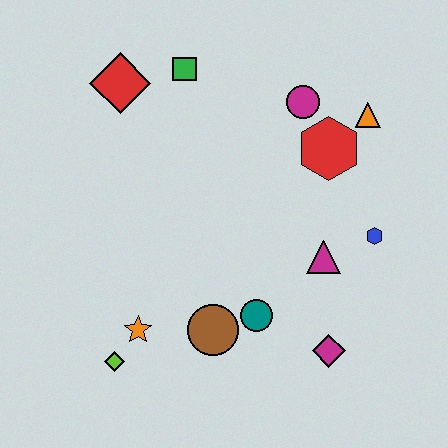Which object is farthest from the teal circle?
The red diamond is farthest from the teal circle.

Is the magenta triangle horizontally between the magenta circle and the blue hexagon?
Yes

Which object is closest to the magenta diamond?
The teal circle is closest to the magenta diamond.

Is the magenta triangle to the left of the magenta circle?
No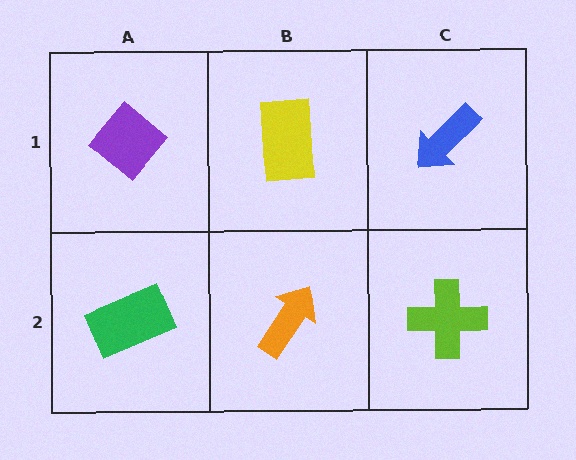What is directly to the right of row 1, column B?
A blue arrow.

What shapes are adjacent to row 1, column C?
A lime cross (row 2, column C), a yellow rectangle (row 1, column B).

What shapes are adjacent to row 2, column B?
A yellow rectangle (row 1, column B), a green rectangle (row 2, column A), a lime cross (row 2, column C).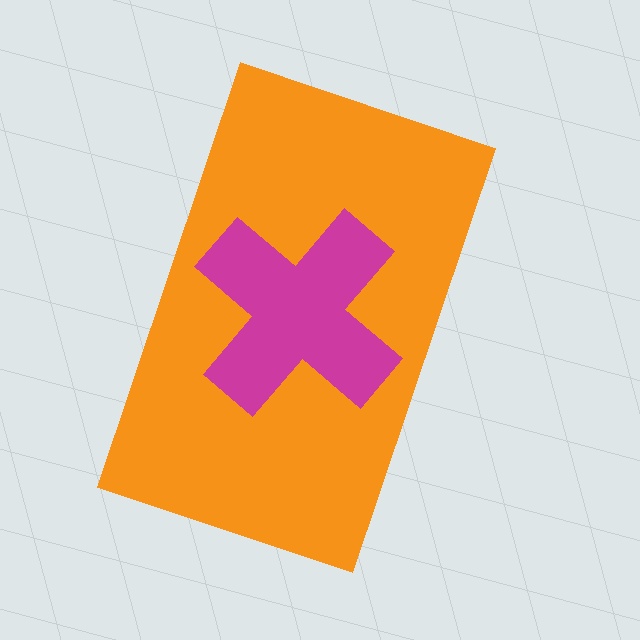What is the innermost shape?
The magenta cross.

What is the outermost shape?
The orange rectangle.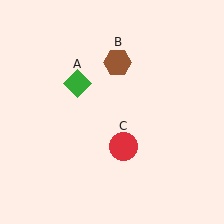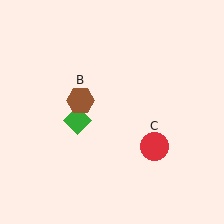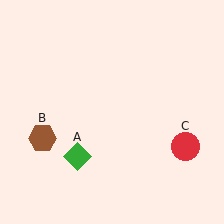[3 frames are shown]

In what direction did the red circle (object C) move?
The red circle (object C) moved right.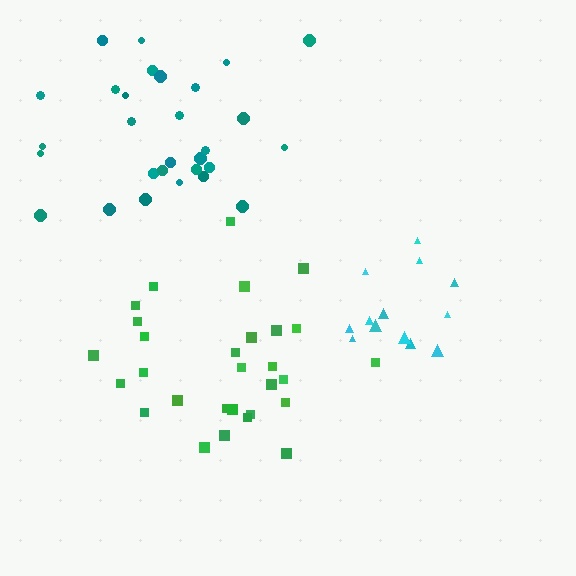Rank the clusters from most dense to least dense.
cyan, green, teal.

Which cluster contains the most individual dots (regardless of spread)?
Green (29).